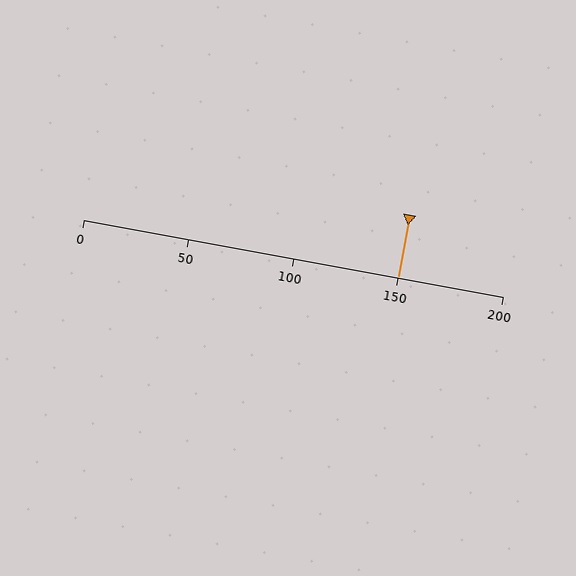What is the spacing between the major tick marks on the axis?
The major ticks are spaced 50 apart.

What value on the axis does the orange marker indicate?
The marker indicates approximately 150.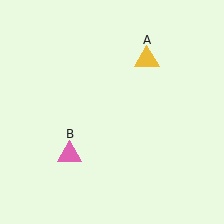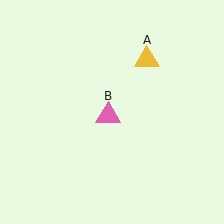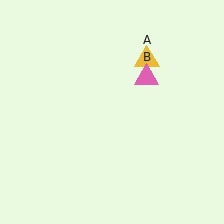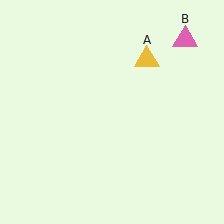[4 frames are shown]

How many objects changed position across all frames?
1 object changed position: pink triangle (object B).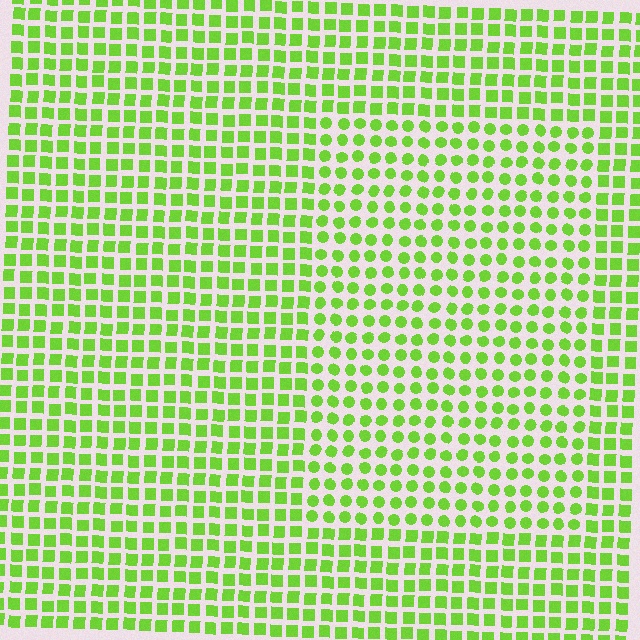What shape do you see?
I see a rectangle.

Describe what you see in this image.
The image is filled with small lime elements arranged in a uniform grid. A rectangle-shaped region contains circles, while the surrounding area contains squares. The boundary is defined purely by the change in element shape.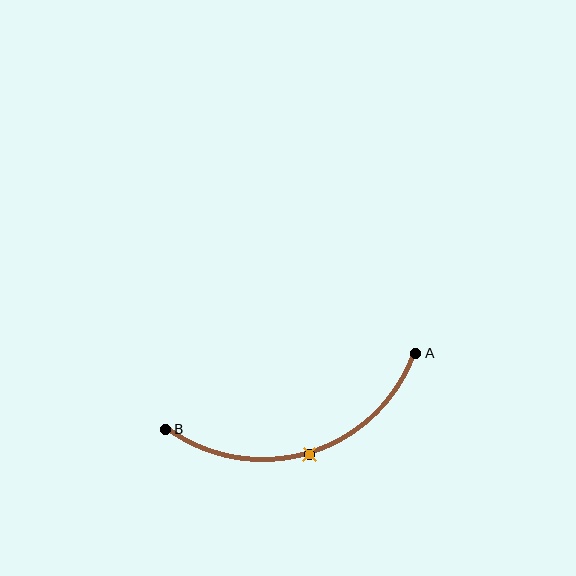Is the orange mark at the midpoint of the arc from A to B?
Yes. The orange mark lies on the arc at equal arc-length from both A and B — it is the arc midpoint.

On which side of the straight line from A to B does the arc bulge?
The arc bulges below the straight line connecting A and B.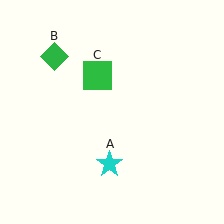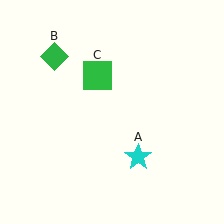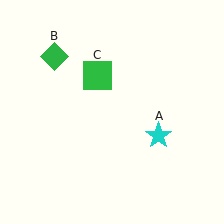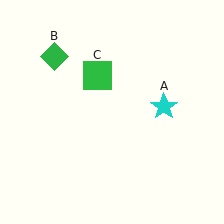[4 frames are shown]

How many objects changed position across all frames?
1 object changed position: cyan star (object A).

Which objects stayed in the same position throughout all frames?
Green diamond (object B) and green square (object C) remained stationary.